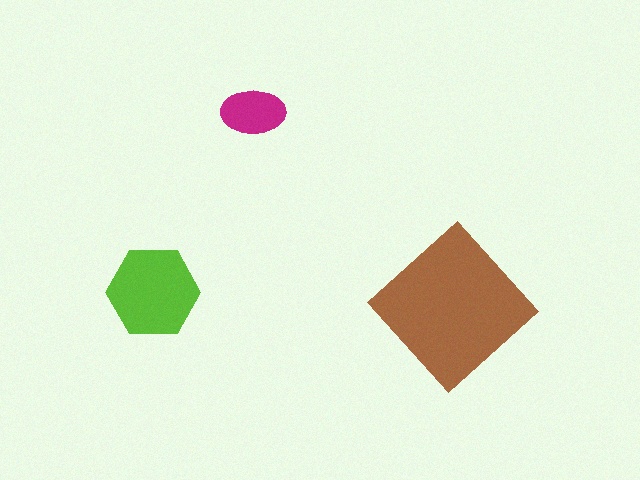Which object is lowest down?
The brown diamond is bottommost.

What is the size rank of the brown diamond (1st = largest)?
1st.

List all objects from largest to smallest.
The brown diamond, the lime hexagon, the magenta ellipse.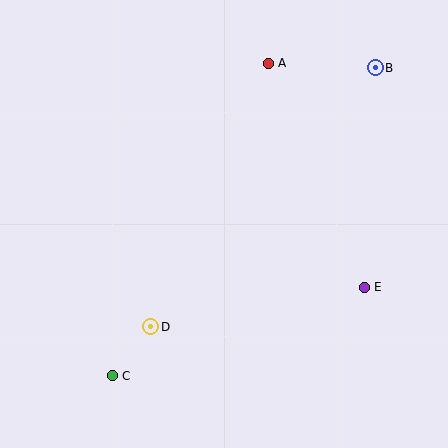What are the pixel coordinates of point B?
Point B is at (375, 68).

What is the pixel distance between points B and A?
The distance between B and A is 107 pixels.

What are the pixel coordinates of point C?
Point C is at (112, 376).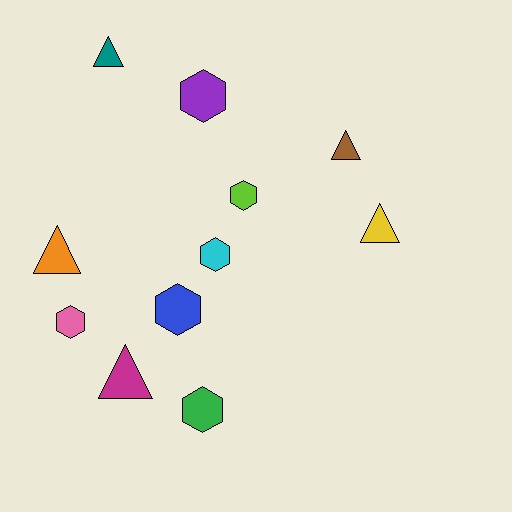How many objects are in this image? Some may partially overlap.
There are 11 objects.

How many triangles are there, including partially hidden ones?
There are 5 triangles.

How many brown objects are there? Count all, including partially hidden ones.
There is 1 brown object.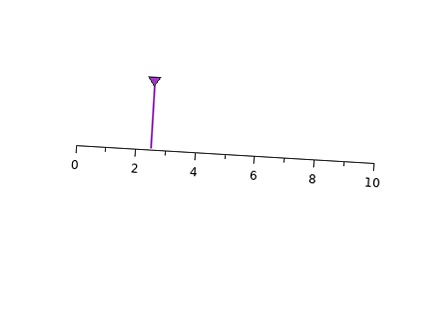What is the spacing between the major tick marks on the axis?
The major ticks are spaced 2 apart.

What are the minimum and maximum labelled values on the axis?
The axis runs from 0 to 10.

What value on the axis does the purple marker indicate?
The marker indicates approximately 2.5.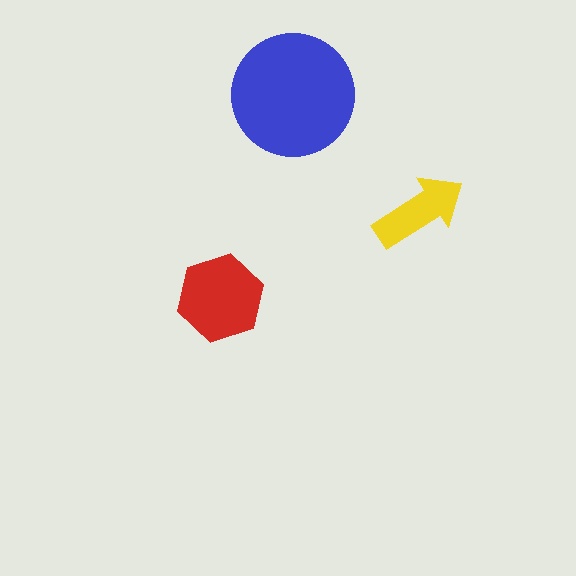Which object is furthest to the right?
The yellow arrow is rightmost.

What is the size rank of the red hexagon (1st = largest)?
2nd.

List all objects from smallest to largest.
The yellow arrow, the red hexagon, the blue circle.